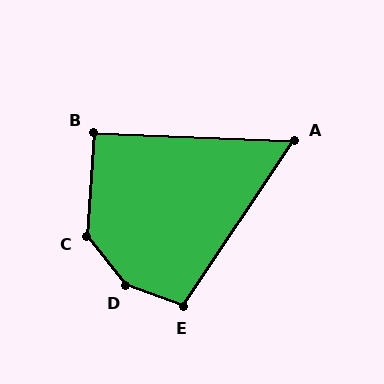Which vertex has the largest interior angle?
D, at approximately 149 degrees.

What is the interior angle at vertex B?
Approximately 92 degrees (approximately right).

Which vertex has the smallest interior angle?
A, at approximately 58 degrees.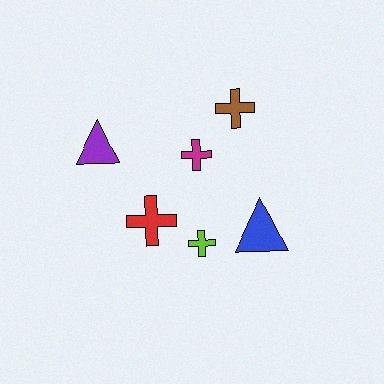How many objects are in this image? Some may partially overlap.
There are 6 objects.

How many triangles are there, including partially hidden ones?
There are 2 triangles.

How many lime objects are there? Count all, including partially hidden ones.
There is 1 lime object.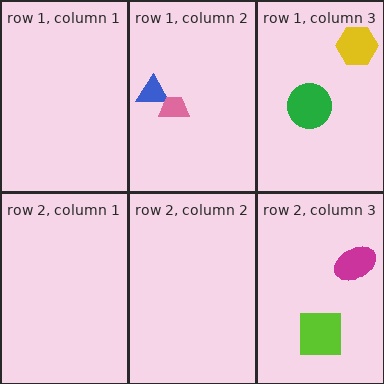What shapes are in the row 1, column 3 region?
The yellow hexagon, the green circle.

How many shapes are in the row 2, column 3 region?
2.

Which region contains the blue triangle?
The row 1, column 2 region.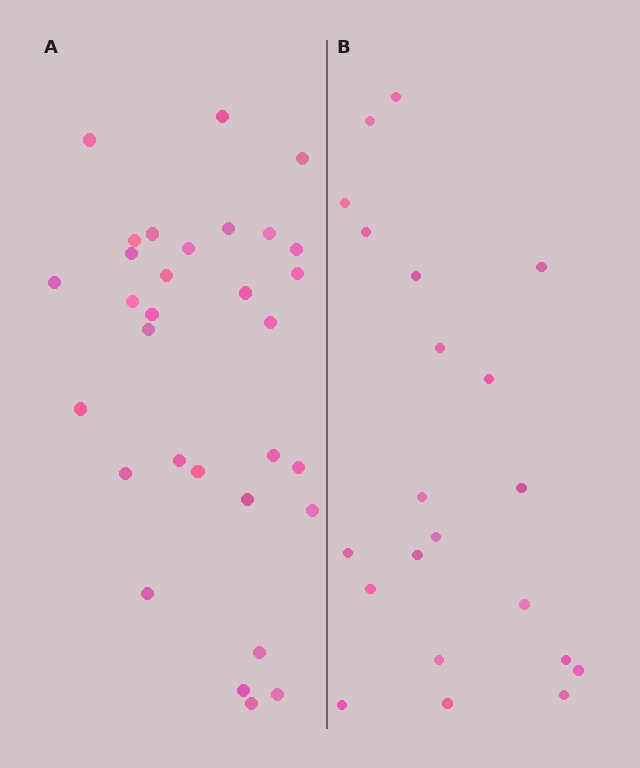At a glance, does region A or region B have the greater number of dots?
Region A (the left region) has more dots.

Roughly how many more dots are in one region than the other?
Region A has roughly 10 or so more dots than region B.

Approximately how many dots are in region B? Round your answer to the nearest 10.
About 20 dots. (The exact count is 21, which rounds to 20.)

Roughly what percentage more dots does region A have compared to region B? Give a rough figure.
About 50% more.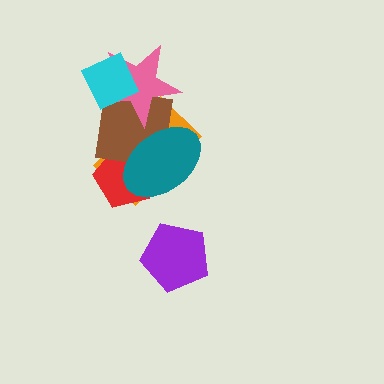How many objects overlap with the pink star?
3 objects overlap with the pink star.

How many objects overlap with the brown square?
5 objects overlap with the brown square.